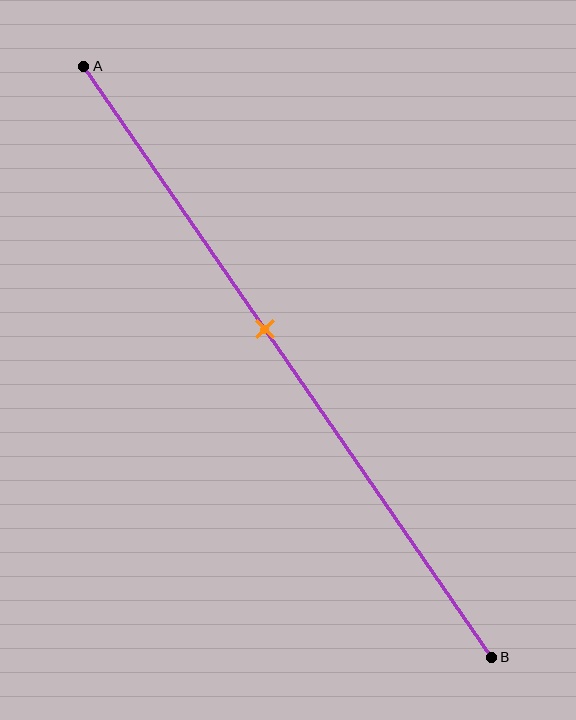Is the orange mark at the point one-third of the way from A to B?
No, the mark is at about 45% from A, not at the 33% one-third point.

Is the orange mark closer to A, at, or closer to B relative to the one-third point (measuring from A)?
The orange mark is closer to point B than the one-third point of segment AB.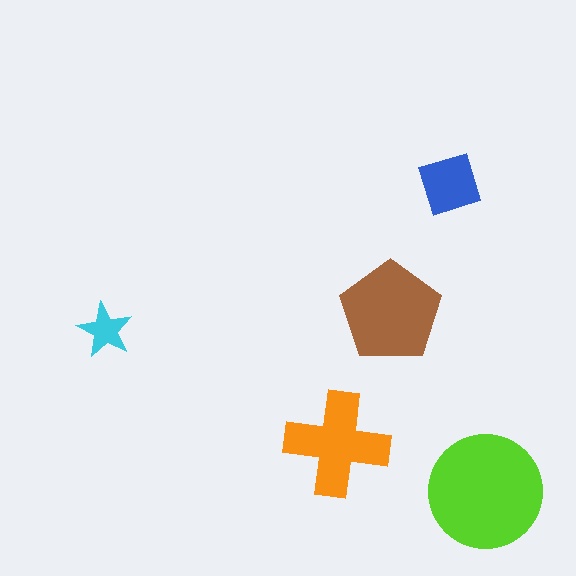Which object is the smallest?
The cyan star.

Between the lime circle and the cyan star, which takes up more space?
The lime circle.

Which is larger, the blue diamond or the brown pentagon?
The brown pentagon.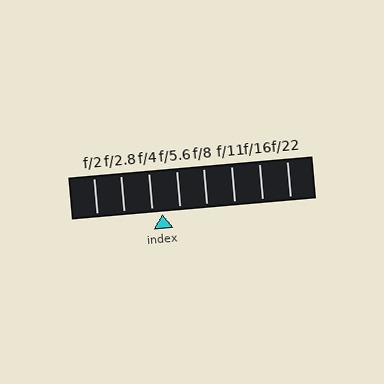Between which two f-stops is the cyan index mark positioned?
The index mark is between f/4 and f/5.6.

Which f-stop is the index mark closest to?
The index mark is closest to f/4.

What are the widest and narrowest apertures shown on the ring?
The widest aperture shown is f/2 and the narrowest is f/22.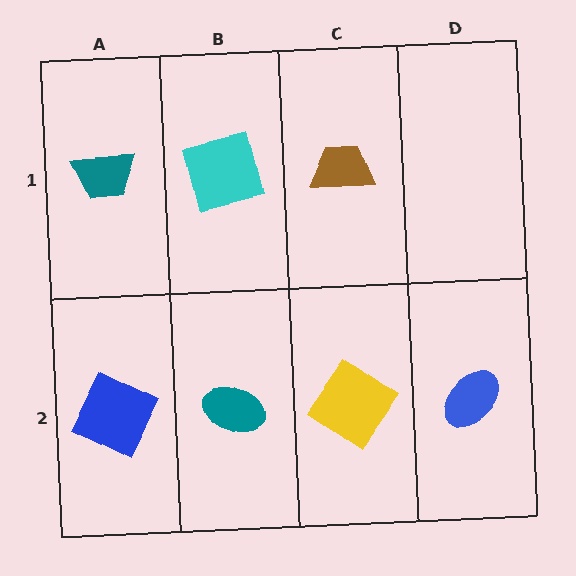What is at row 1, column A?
A teal trapezoid.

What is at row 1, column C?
A brown trapezoid.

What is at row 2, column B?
A teal ellipse.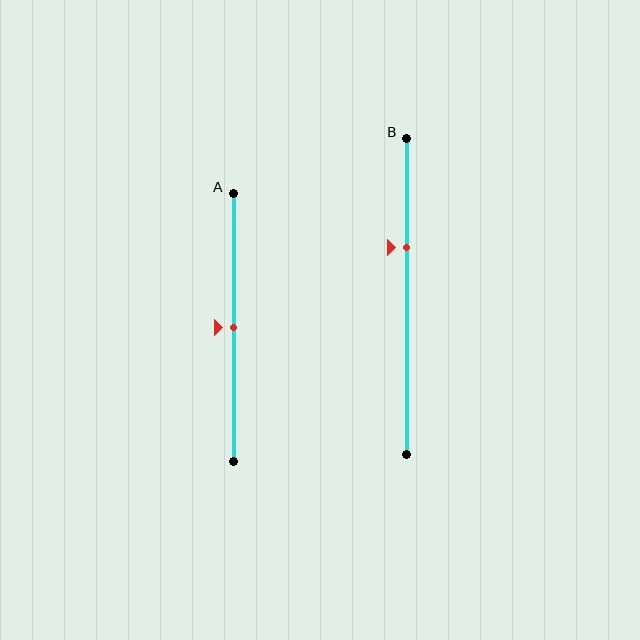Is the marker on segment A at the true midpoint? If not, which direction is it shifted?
Yes, the marker on segment A is at the true midpoint.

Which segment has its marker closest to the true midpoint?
Segment A has its marker closest to the true midpoint.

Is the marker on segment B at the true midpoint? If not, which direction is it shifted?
No, the marker on segment B is shifted upward by about 15% of the segment length.